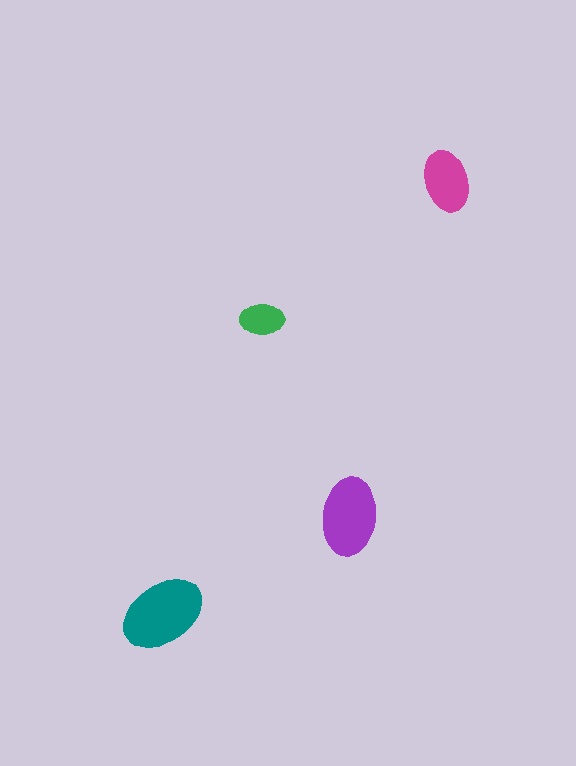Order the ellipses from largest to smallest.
the teal one, the purple one, the magenta one, the green one.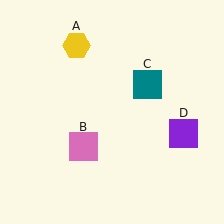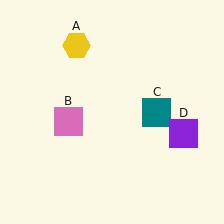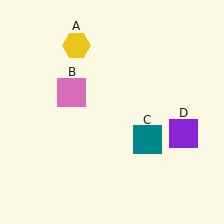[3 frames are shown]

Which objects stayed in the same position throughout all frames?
Yellow hexagon (object A) and purple square (object D) remained stationary.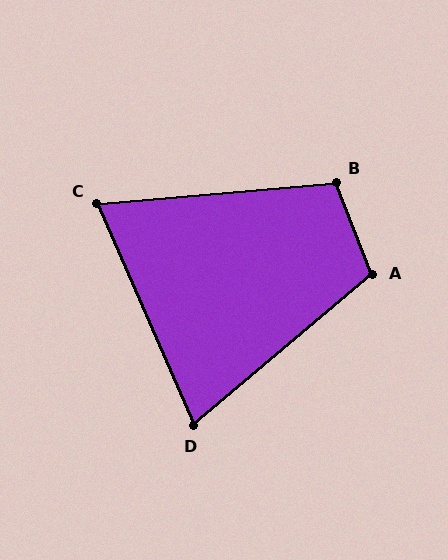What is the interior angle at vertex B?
Approximately 107 degrees (obtuse).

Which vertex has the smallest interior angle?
C, at approximately 71 degrees.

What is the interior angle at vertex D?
Approximately 73 degrees (acute).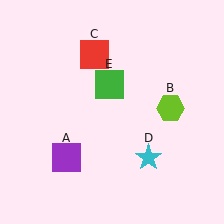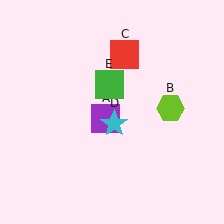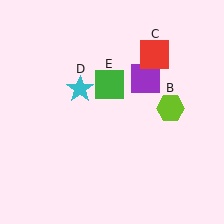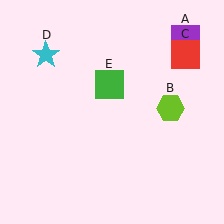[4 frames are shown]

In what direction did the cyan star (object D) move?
The cyan star (object D) moved up and to the left.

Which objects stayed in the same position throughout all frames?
Lime hexagon (object B) and green square (object E) remained stationary.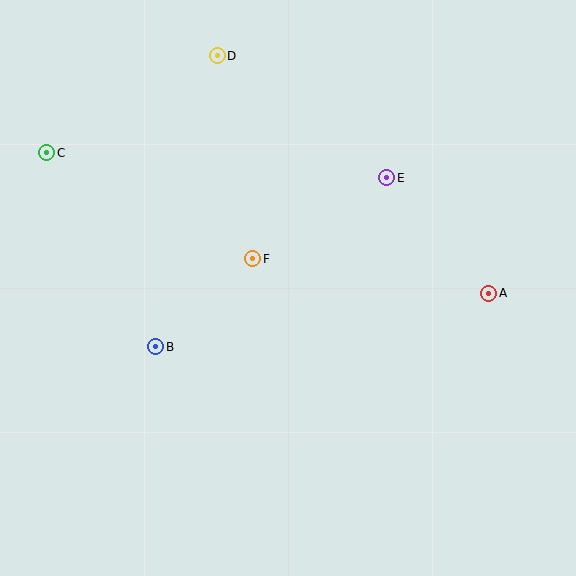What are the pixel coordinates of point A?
Point A is at (489, 293).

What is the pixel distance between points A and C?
The distance between A and C is 464 pixels.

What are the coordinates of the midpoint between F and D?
The midpoint between F and D is at (235, 157).